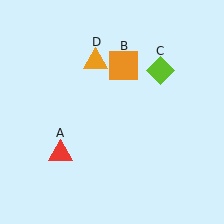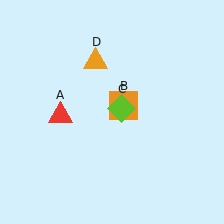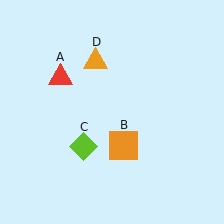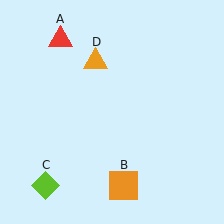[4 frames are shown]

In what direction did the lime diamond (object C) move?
The lime diamond (object C) moved down and to the left.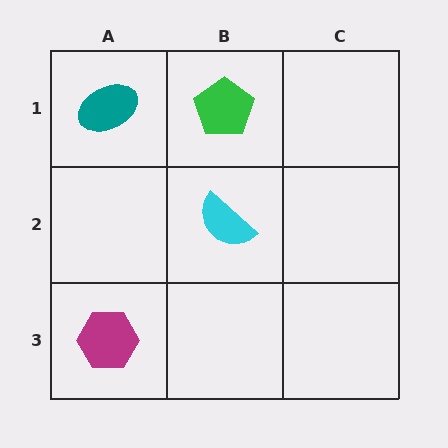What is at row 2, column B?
A cyan semicircle.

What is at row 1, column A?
A teal ellipse.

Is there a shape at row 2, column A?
No, that cell is empty.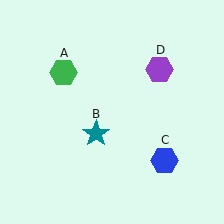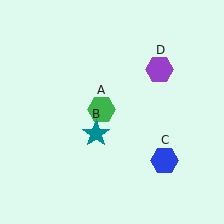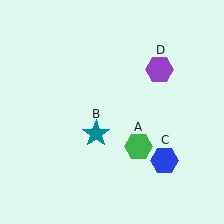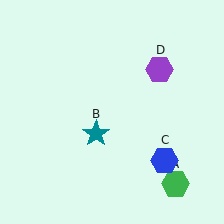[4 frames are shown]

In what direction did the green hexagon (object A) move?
The green hexagon (object A) moved down and to the right.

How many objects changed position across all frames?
1 object changed position: green hexagon (object A).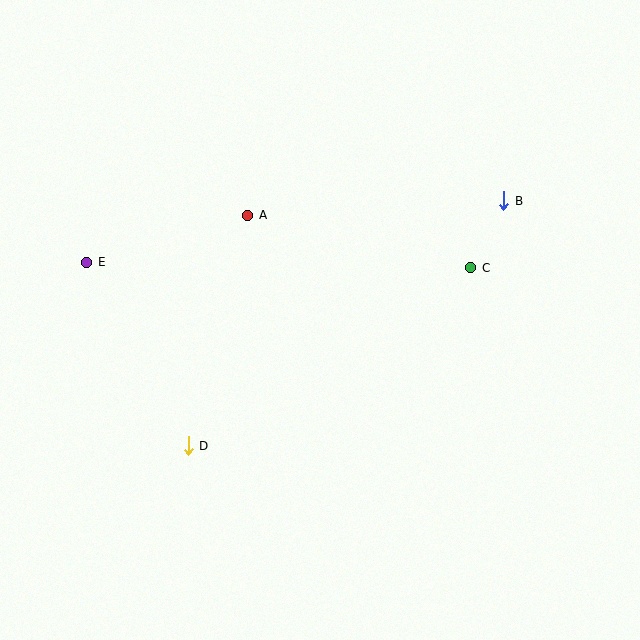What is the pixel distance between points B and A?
The distance between B and A is 256 pixels.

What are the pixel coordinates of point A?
Point A is at (248, 215).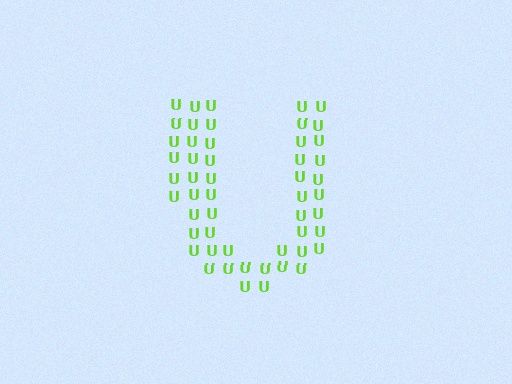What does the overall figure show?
The overall figure shows the letter U.